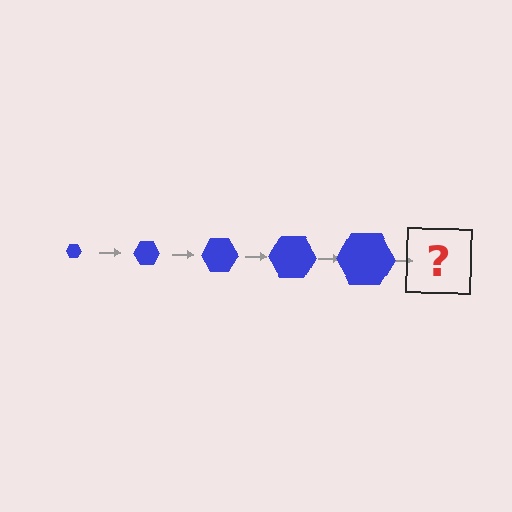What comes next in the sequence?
The next element should be a blue hexagon, larger than the previous one.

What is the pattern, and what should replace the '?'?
The pattern is that the hexagon gets progressively larger each step. The '?' should be a blue hexagon, larger than the previous one.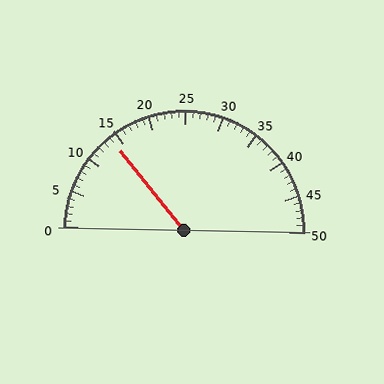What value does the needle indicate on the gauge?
The needle indicates approximately 14.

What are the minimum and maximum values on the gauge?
The gauge ranges from 0 to 50.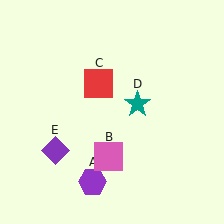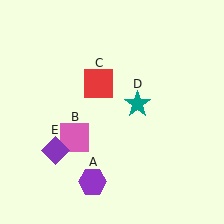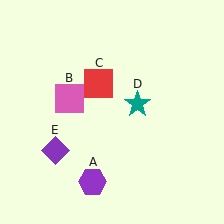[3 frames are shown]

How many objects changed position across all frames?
1 object changed position: pink square (object B).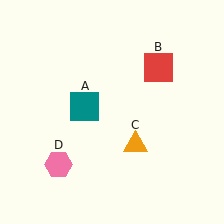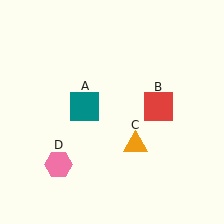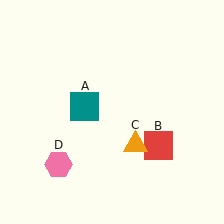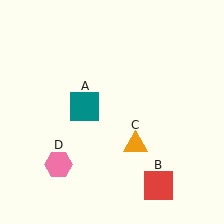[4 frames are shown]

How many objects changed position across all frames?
1 object changed position: red square (object B).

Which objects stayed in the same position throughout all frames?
Teal square (object A) and orange triangle (object C) and pink hexagon (object D) remained stationary.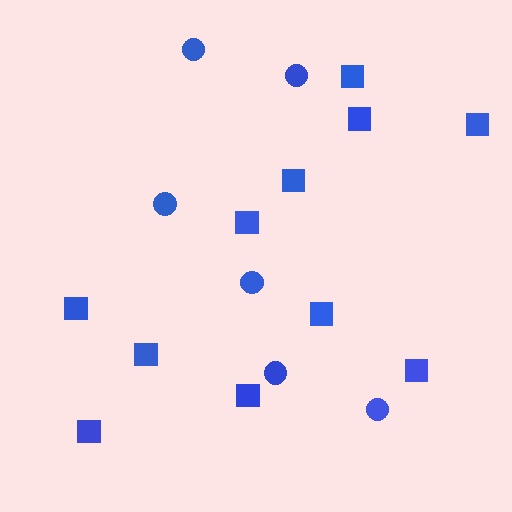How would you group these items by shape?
There are 2 groups: one group of circles (6) and one group of squares (11).